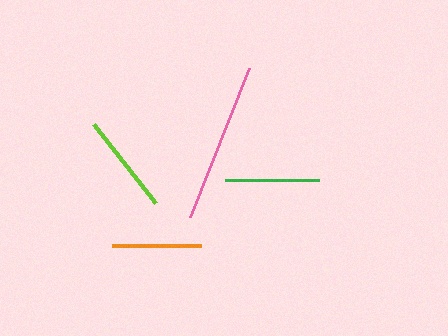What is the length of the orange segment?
The orange segment is approximately 89 pixels long.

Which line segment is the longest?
The pink line is the longest at approximately 159 pixels.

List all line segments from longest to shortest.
From longest to shortest: pink, lime, green, orange.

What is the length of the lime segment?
The lime segment is approximately 100 pixels long.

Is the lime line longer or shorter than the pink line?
The pink line is longer than the lime line.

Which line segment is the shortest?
The orange line is the shortest at approximately 89 pixels.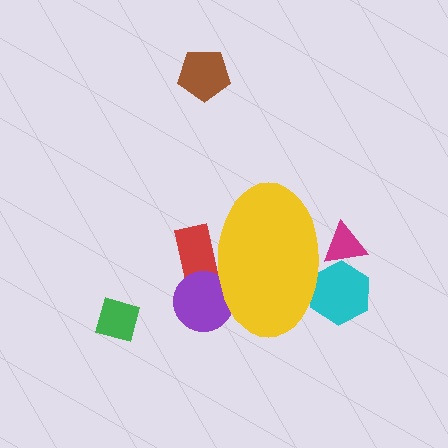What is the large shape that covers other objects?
A yellow ellipse.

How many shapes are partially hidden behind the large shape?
4 shapes are partially hidden.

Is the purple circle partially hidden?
Yes, the purple circle is partially hidden behind the yellow ellipse.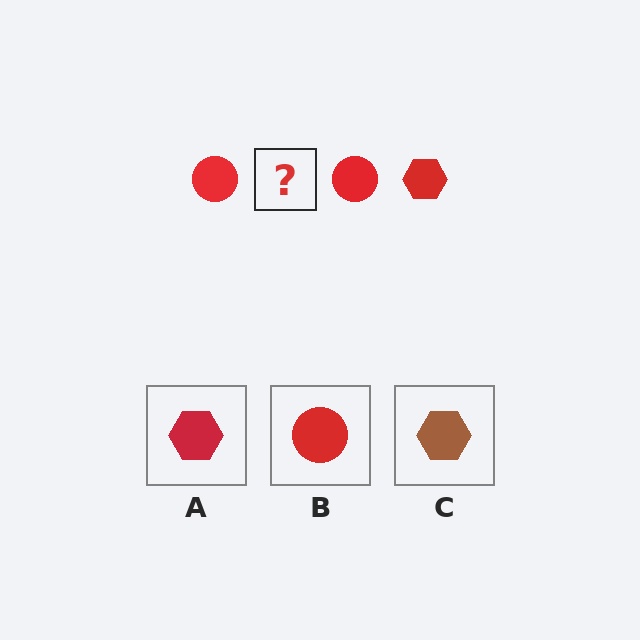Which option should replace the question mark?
Option A.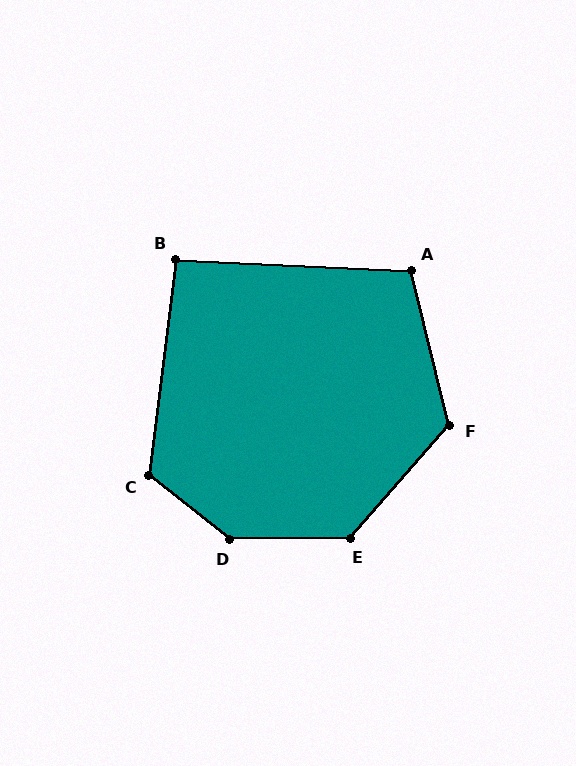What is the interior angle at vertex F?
Approximately 125 degrees (obtuse).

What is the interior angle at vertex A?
Approximately 106 degrees (obtuse).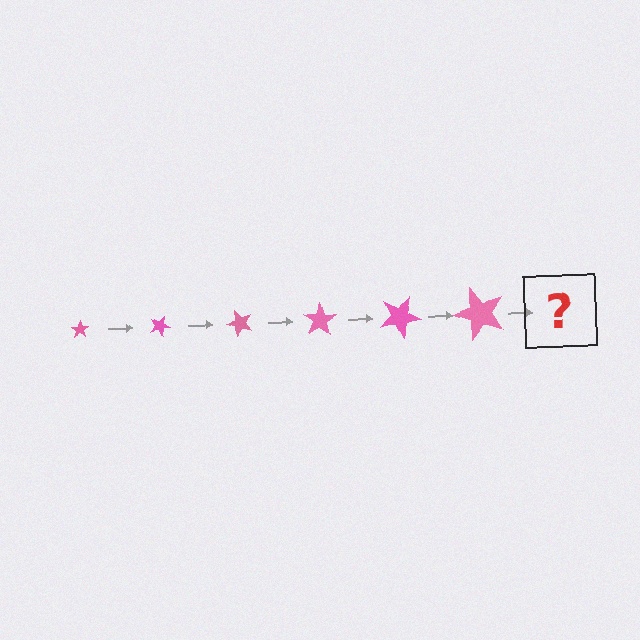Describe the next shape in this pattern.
It should be a star, larger than the previous one and rotated 150 degrees from the start.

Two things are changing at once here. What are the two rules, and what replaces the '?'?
The two rules are that the star grows larger each step and it rotates 25 degrees each step. The '?' should be a star, larger than the previous one and rotated 150 degrees from the start.